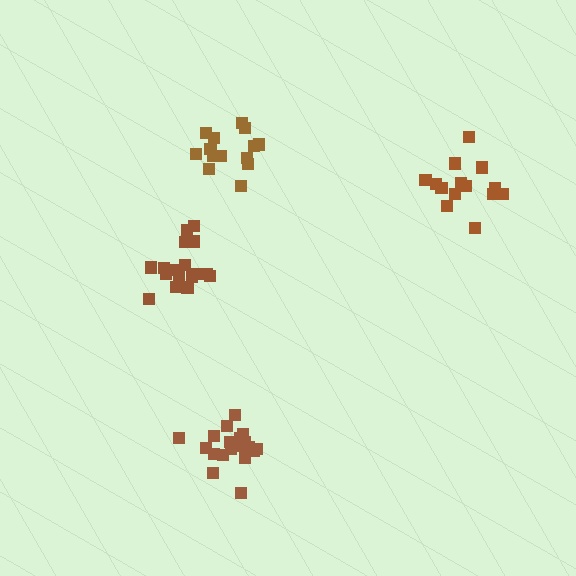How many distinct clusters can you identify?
There are 4 distinct clusters.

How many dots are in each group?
Group 1: 14 dots, Group 2: 17 dots, Group 3: 14 dots, Group 4: 19 dots (64 total).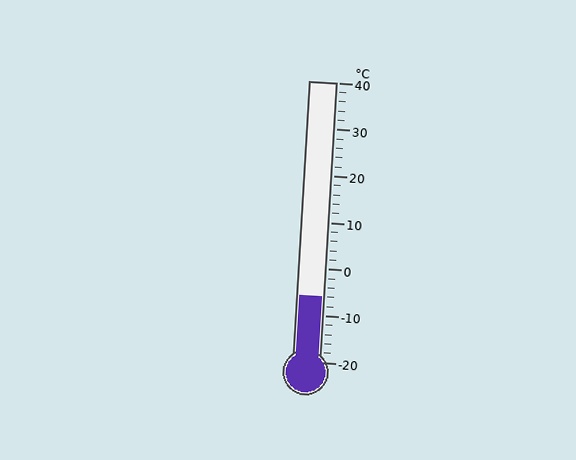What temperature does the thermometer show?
The thermometer shows approximately -6°C.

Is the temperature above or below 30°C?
The temperature is below 30°C.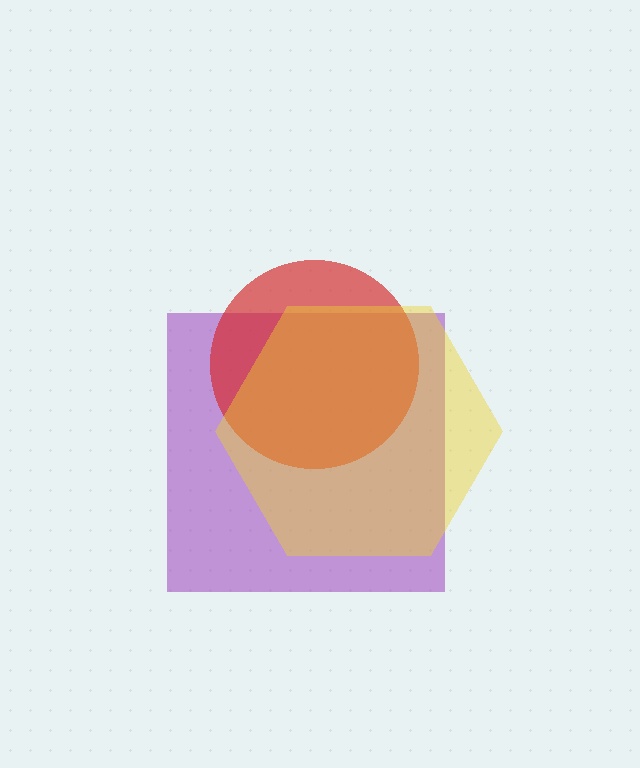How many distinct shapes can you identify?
There are 3 distinct shapes: a purple square, a red circle, a yellow hexagon.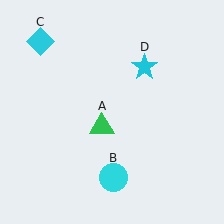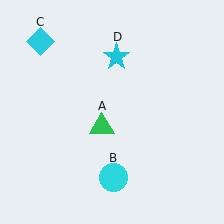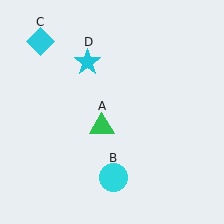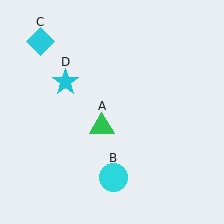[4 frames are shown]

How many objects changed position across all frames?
1 object changed position: cyan star (object D).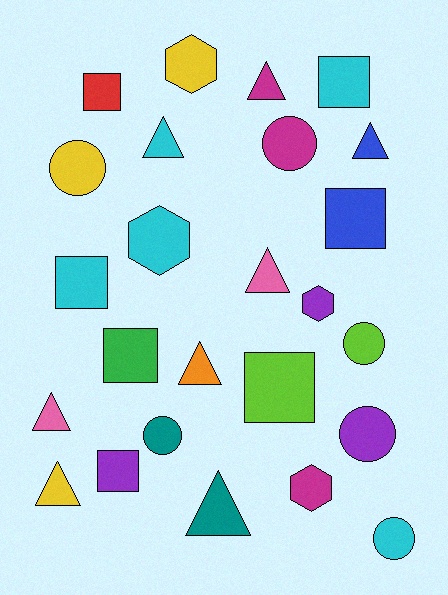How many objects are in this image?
There are 25 objects.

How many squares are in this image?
There are 7 squares.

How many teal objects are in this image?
There are 2 teal objects.